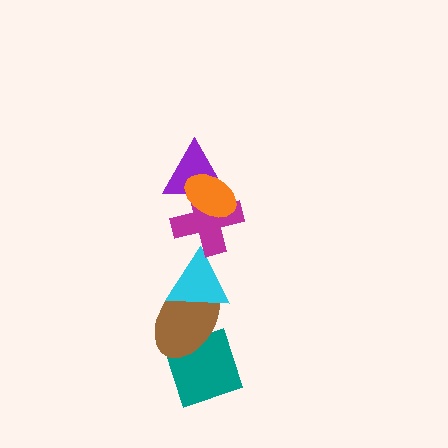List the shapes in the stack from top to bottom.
From top to bottom: the orange ellipse, the purple triangle, the magenta cross, the cyan triangle, the brown ellipse, the teal diamond.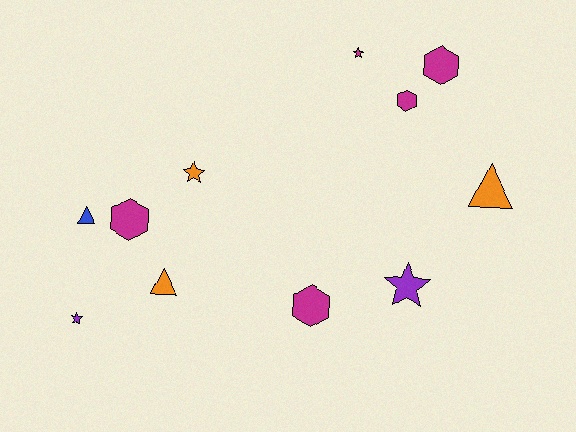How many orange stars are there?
There is 1 orange star.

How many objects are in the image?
There are 11 objects.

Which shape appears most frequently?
Hexagon, with 4 objects.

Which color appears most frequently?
Magenta, with 5 objects.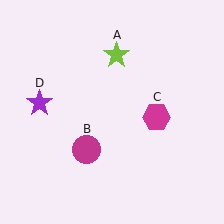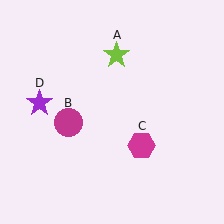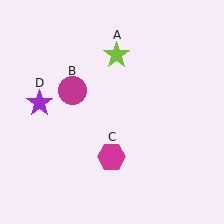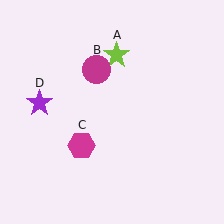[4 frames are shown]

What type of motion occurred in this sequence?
The magenta circle (object B), magenta hexagon (object C) rotated clockwise around the center of the scene.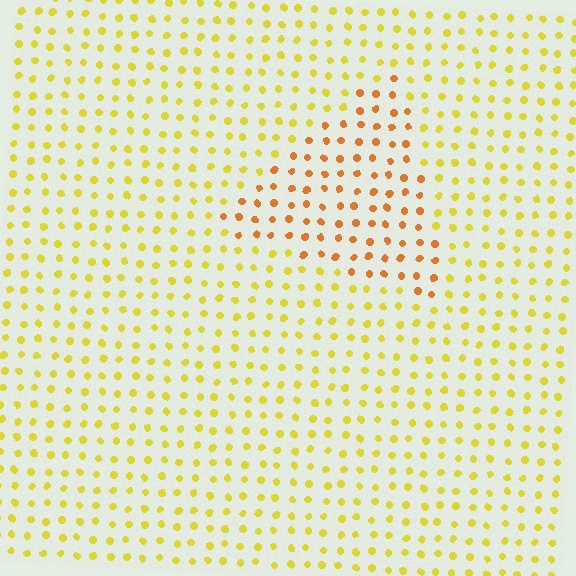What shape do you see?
I see a triangle.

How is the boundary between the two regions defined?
The boundary is defined purely by a slight shift in hue (about 34 degrees). Spacing, size, and orientation are identical on both sides.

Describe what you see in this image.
The image is filled with small yellow elements in a uniform arrangement. A triangle-shaped region is visible where the elements are tinted to a slightly different hue, forming a subtle color boundary.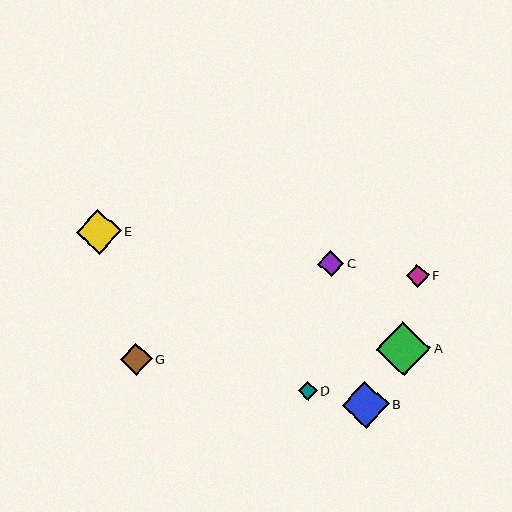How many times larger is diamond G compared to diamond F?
Diamond G is approximately 1.4 times the size of diamond F.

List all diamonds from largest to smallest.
From largest to smallest: A, B, E, G, C, F, D.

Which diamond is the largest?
Diamond A is the largest with a size of approximately 54 pixels.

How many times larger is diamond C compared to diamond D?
Diamond C is approximately 1.4 times the size of diamond D.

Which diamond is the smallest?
Diamond D is the smallest with a size of approximately 19 pixels.